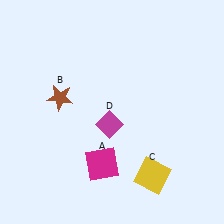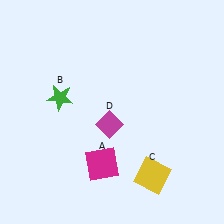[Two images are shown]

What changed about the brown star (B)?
In Image 1, B is brown. In Image 2, it changed to green.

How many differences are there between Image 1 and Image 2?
There is 1 difference between the two images.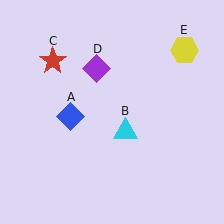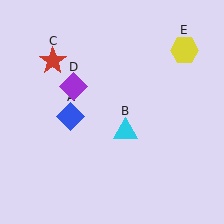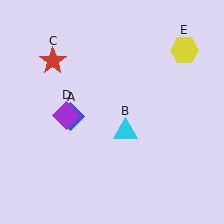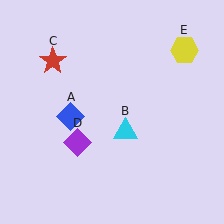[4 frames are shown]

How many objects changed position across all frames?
1 object changed position: purple diamond (object D).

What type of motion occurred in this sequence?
The purple diamond (object D) rotated counterclockwise around the center of the scene.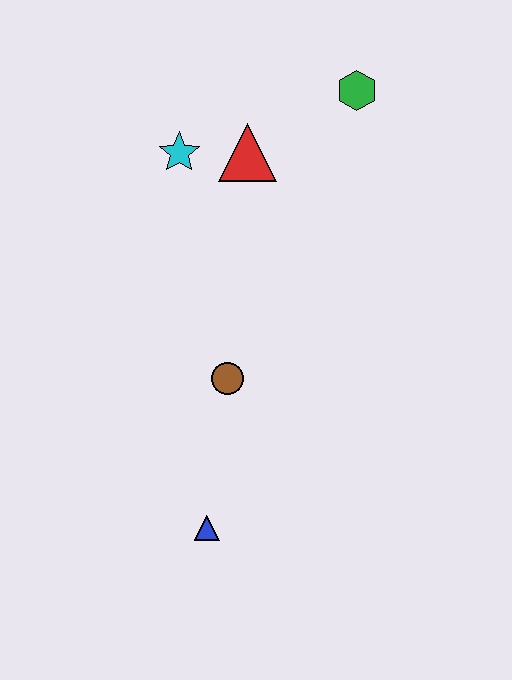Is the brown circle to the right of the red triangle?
No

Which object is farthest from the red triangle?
The blue triangle is farthest from the red triangle.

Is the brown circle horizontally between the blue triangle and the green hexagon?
Yes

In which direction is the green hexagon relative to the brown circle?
The green hexagon is above the brown circle.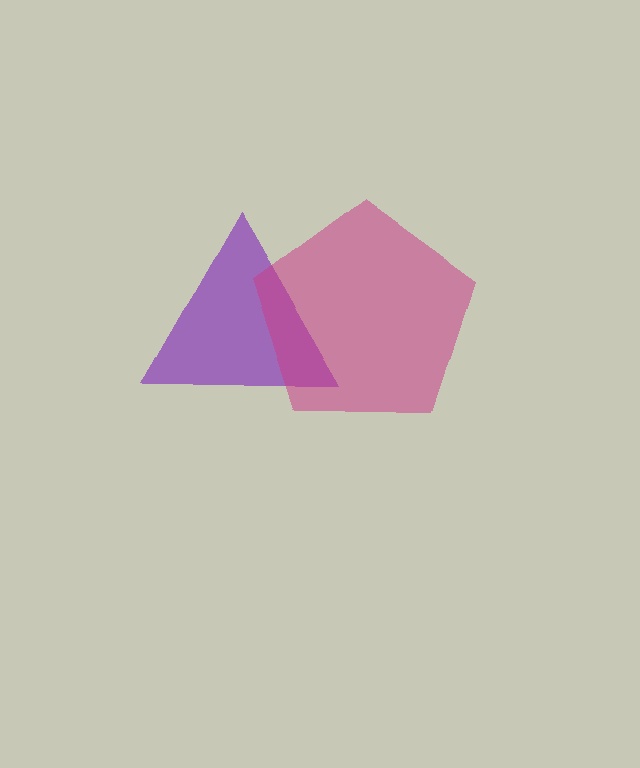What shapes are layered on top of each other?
The layered shapes are: a purple triangle, a magenta pentagon.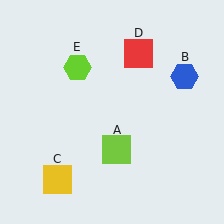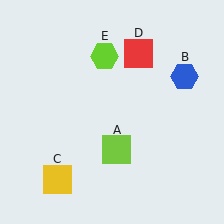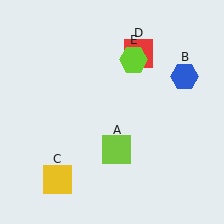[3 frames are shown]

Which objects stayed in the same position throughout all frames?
Lime square (object A) and blue hexagon (object B) and yellow square (object C) and red square (object D) remained stationary.